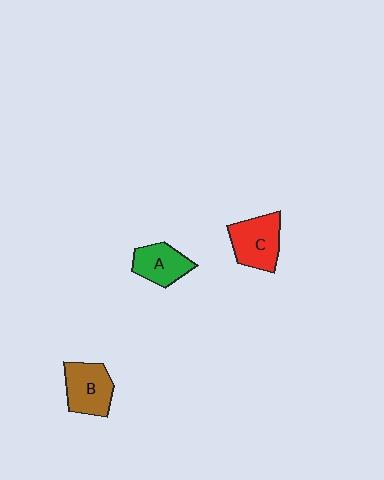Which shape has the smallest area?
Shape A (green).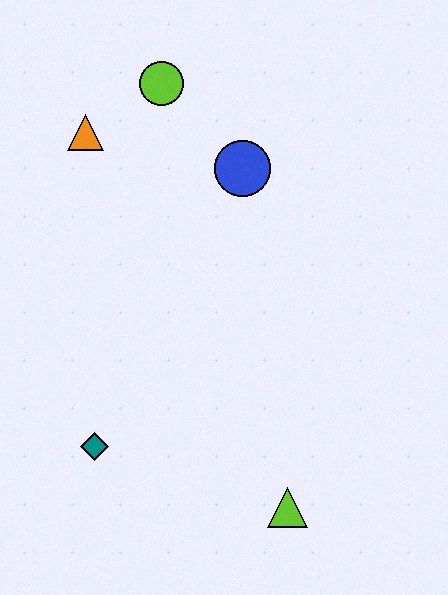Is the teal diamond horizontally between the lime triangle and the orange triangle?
Yes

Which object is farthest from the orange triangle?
The lime triangle is farthest from the orange triangle.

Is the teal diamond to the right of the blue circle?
No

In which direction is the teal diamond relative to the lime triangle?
The teal diamond is to the left of the lime triangle.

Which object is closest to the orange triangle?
The lime circle is closest to the orange triangle.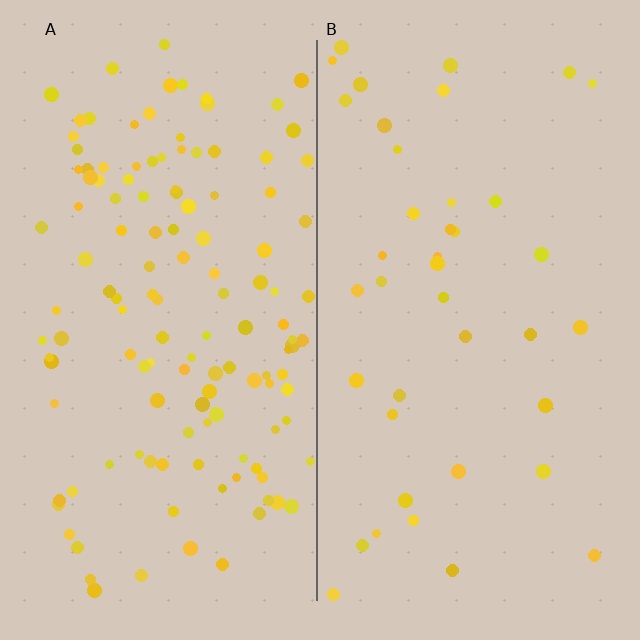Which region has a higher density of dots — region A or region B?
A (the left).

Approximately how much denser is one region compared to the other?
Approximately 3.2× — region A over region B.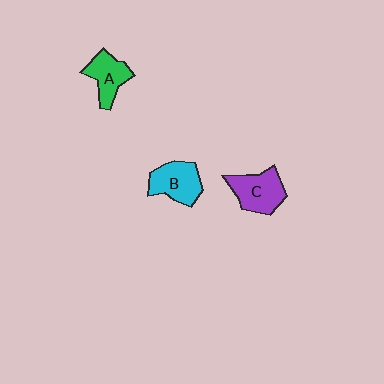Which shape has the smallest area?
Shape A (green).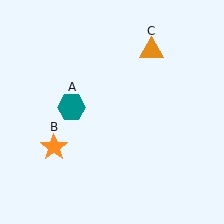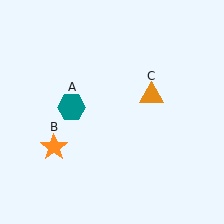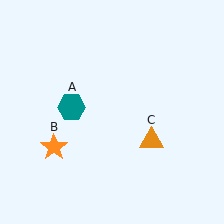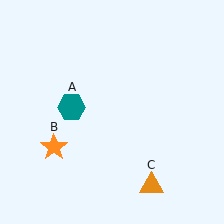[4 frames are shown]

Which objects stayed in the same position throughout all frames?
Teal hexagon (object A) and orange star (object B) remained stationary.